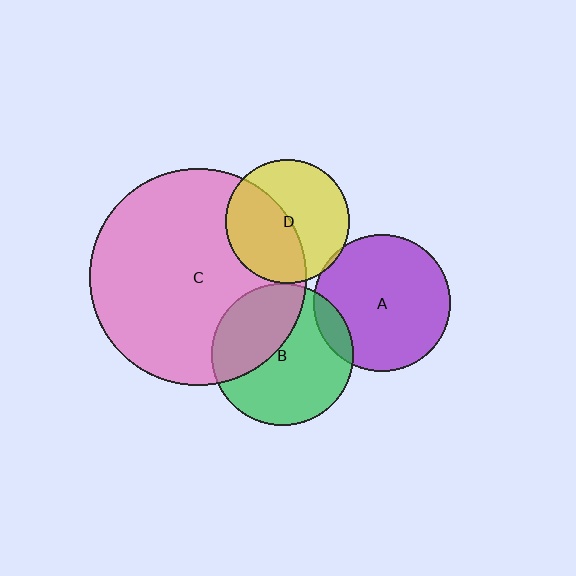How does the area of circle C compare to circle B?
Approximately 2.3 times.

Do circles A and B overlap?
Yes.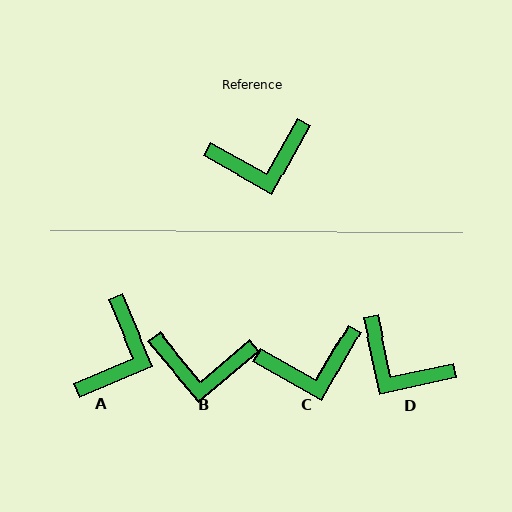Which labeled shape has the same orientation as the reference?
C.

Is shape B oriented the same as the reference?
No, it is off by about 21 degrees.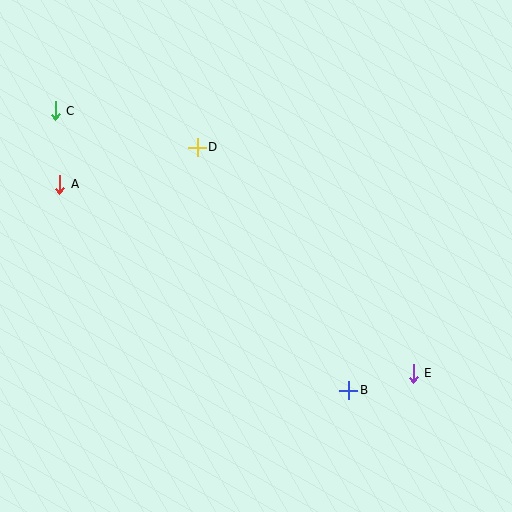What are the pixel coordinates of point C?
Point C is at (55, 111).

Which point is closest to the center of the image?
Point D at (197, 147) is closest to the center.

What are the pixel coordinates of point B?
Point B is at (349, 390).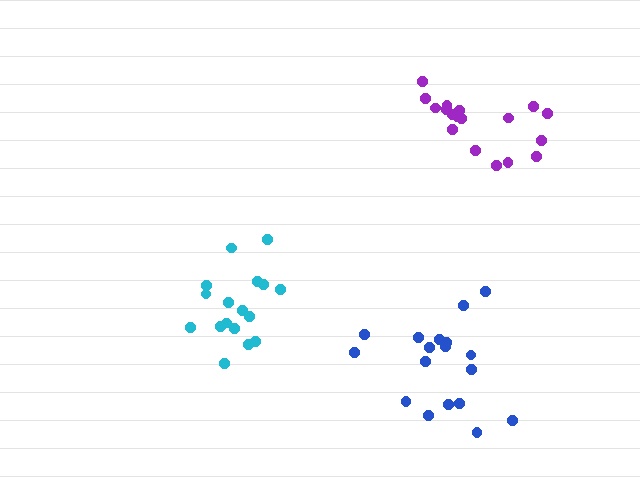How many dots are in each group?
Group 1: 17 dots, Group 2: 18 dots, Group 3: 18 dots (53 total).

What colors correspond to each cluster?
The clusters are colored: cyan, purple, blue.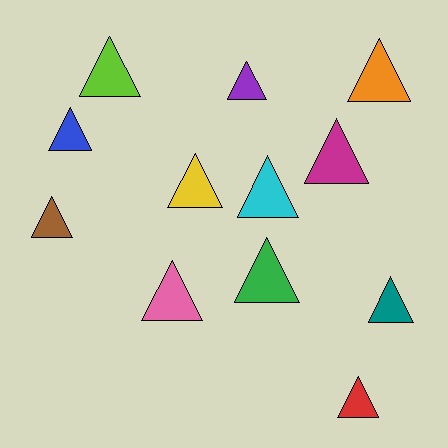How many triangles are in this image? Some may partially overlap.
There are 12 triangles.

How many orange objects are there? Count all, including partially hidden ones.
There is 1 orange object.